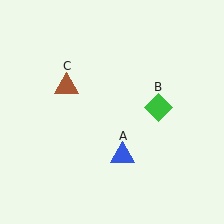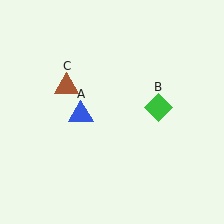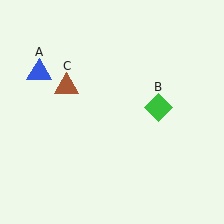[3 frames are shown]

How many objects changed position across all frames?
1 object changed position: blue triangle (object A).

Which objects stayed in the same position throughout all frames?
Green diamond (object B) and brown triangle (object C) remained stationary.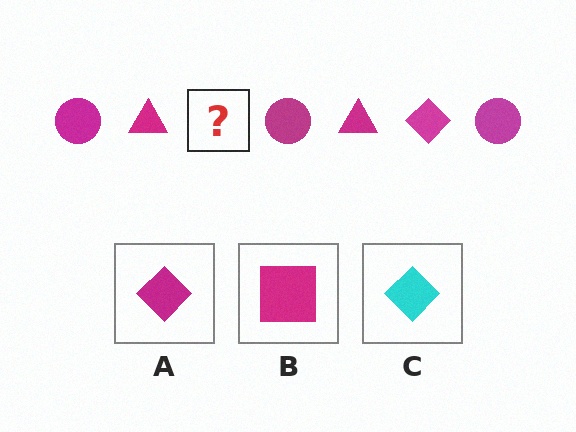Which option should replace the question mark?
Option A.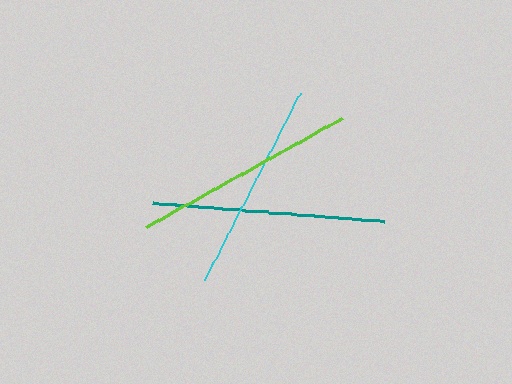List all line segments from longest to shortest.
From longest to shortest: teal, lime, cyan.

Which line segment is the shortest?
The cyan line is the shortest at approximately 211 pixels.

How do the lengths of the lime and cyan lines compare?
The lime and cyan lines are approximately the same length.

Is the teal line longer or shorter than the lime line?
The teal line is longer than the lime line.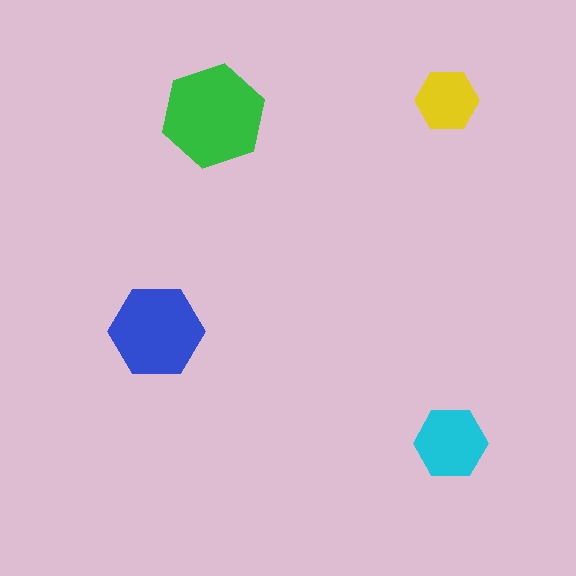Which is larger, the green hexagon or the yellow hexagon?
The green one.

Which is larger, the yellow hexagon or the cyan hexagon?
The cyan one.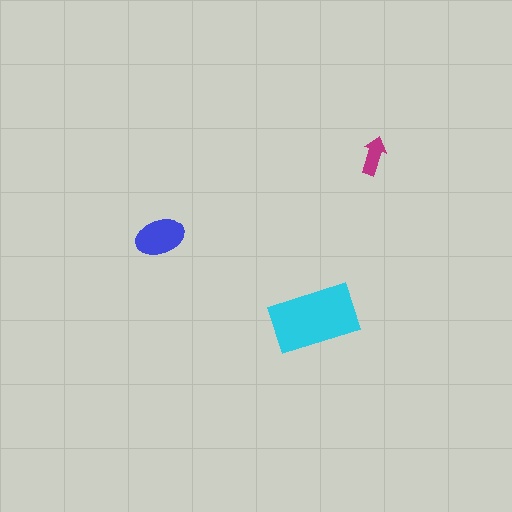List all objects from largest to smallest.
The cyan rectangle, the blue ellipse, the magenta arrow.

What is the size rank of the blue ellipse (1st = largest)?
2nd.